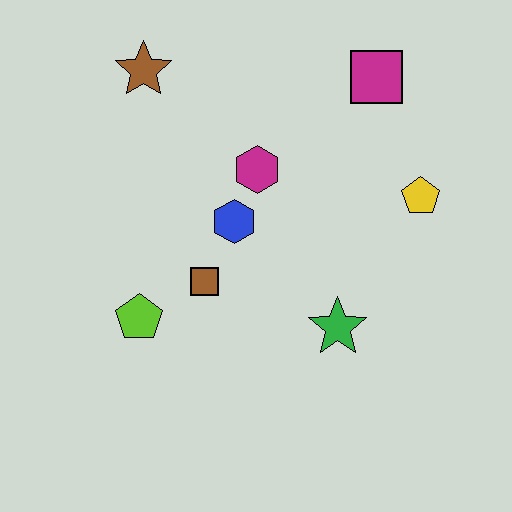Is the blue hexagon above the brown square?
Yes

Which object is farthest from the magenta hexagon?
The lime pentagon is farthest from the magenta hexagon.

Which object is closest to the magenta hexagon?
The blue hexagon is closest to the magenta hexagon.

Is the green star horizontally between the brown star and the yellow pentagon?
Yes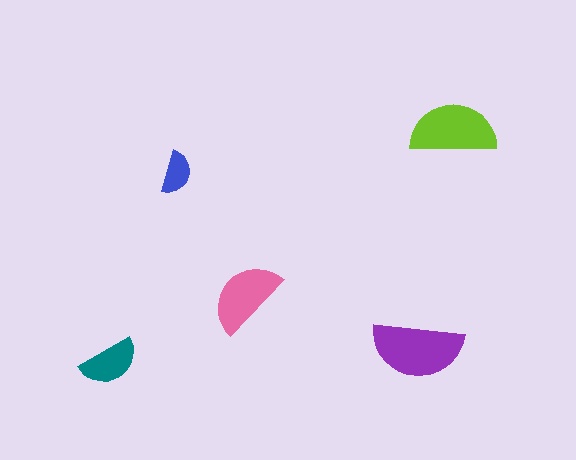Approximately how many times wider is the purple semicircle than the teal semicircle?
About 1.5 times wider.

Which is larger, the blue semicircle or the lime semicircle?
The lime one.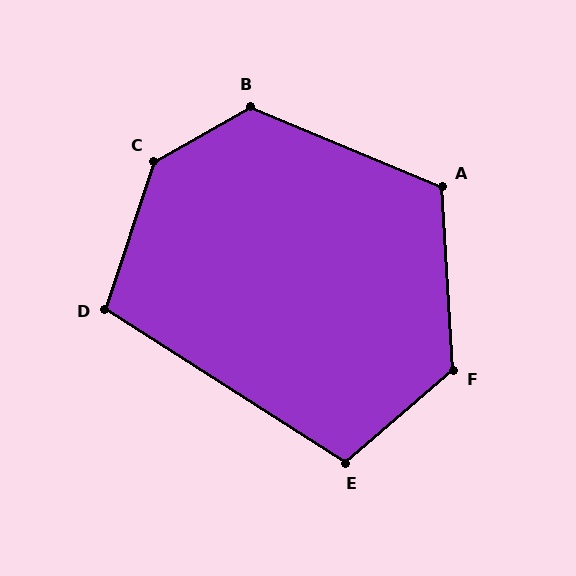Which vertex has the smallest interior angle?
D, at approximately 104 degrees.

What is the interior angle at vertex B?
Approximately 128 degrees (obtuse).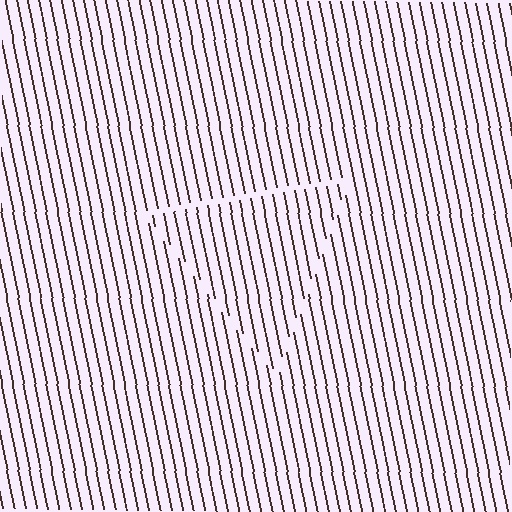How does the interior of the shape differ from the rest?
The interior of the shape contains the same grating, shifted by half a period — the contour is defined by the phase discontinuity where line-ends from the inner and outer gratings abut.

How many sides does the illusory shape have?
3 sides — the line-ends trace a triangle.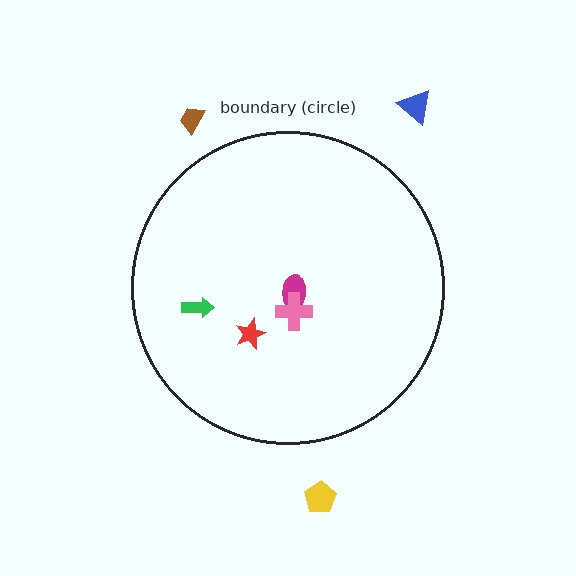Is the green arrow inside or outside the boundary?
Inside.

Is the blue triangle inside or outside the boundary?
Outside.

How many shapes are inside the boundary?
4 inside, 3 outside.